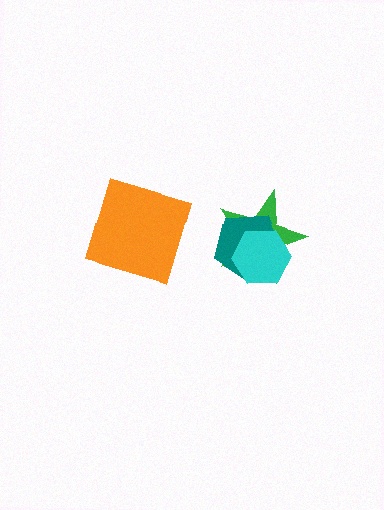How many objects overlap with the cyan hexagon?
2 objects overlap with the cyan hexagon.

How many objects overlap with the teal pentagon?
2 objects overlap with the teal pentagon.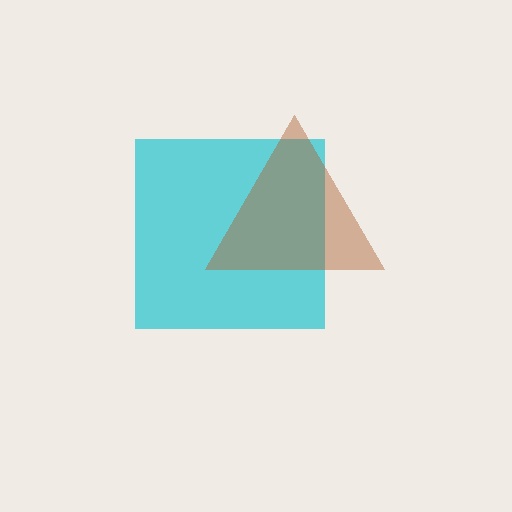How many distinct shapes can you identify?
There are 2 distinct shapes: a cyan square, a brown triangle.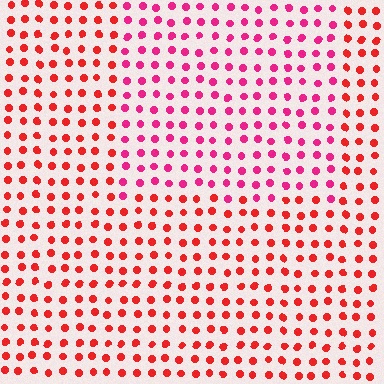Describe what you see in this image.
The image is filled with small red elements in a uniform arrangement. A rectangle-shaped region is visible where the elements are tinted to a slightly different hue, forming a subtle color boundary.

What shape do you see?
I see a rectangle.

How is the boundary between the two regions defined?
The boundary is defined purely by a slight shift in hue (about 31 degrees). Spacing, size, and orientation are identical on both sides.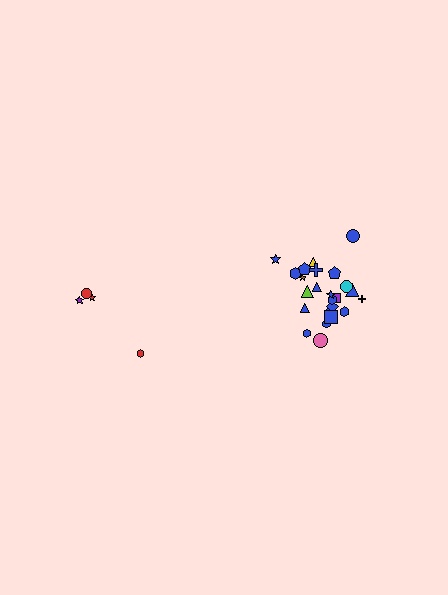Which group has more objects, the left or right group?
The right group.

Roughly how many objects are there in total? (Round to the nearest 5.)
Roughly 30 objects in total.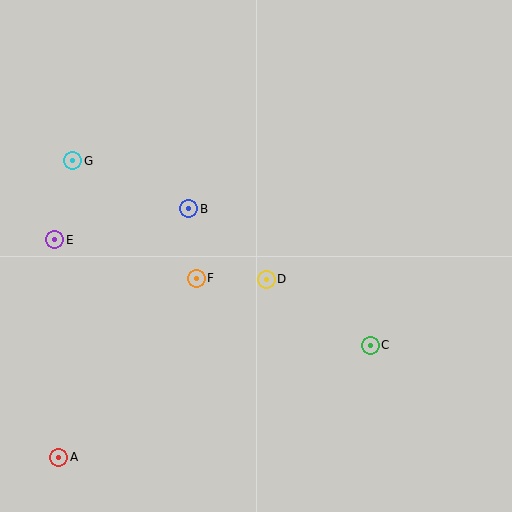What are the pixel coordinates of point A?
Point A is at (59, 457).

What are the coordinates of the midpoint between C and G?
The midpoint between C and G is at (221, 253).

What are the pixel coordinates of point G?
Point G is at (73, 161).